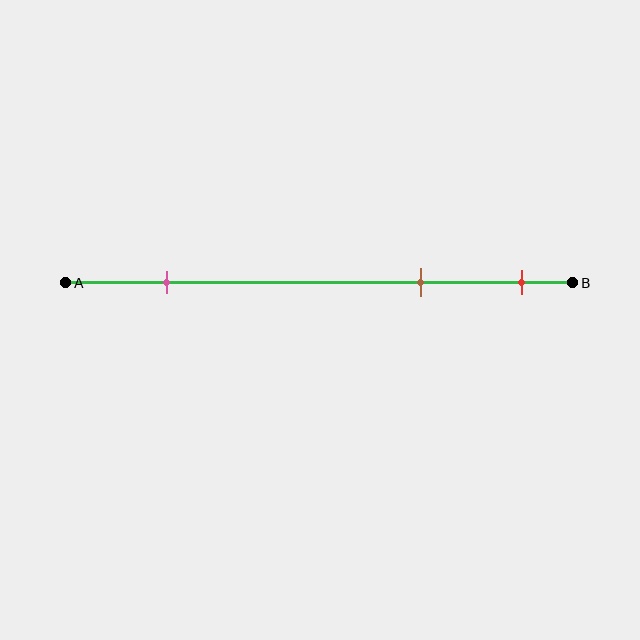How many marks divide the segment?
There are 3 marks dividing the segment.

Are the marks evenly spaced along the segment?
No, the marks are not evenly spaced.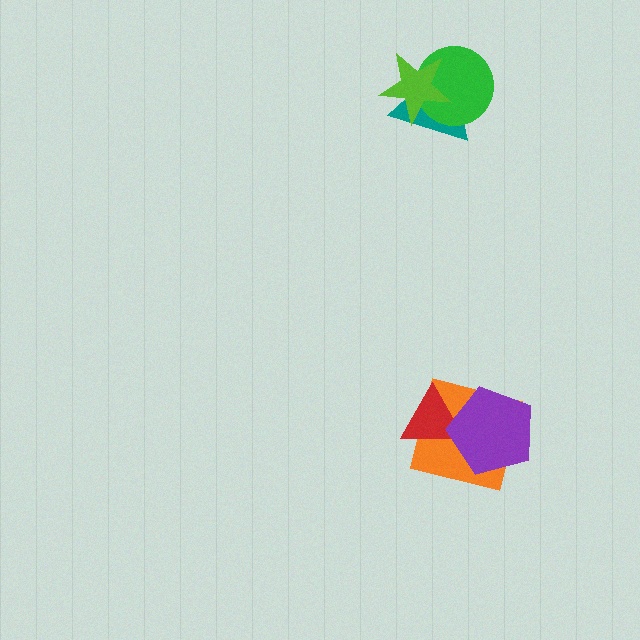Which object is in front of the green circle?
The lime star is in front of the green circle.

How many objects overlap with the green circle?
2 objects overlap with the green circle.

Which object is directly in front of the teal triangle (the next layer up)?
The green circle is directly in front of the teal triangle.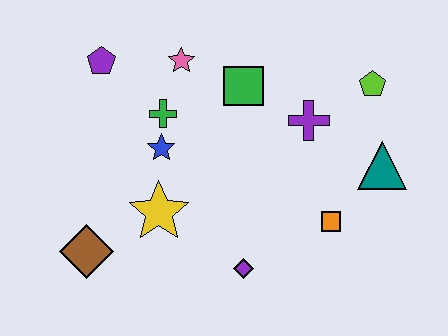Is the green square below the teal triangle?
No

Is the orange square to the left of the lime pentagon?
Yes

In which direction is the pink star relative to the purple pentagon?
The pink star is to the right of the purple pentagon.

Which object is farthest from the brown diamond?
The lime pentagon is farthest from the brown diamond.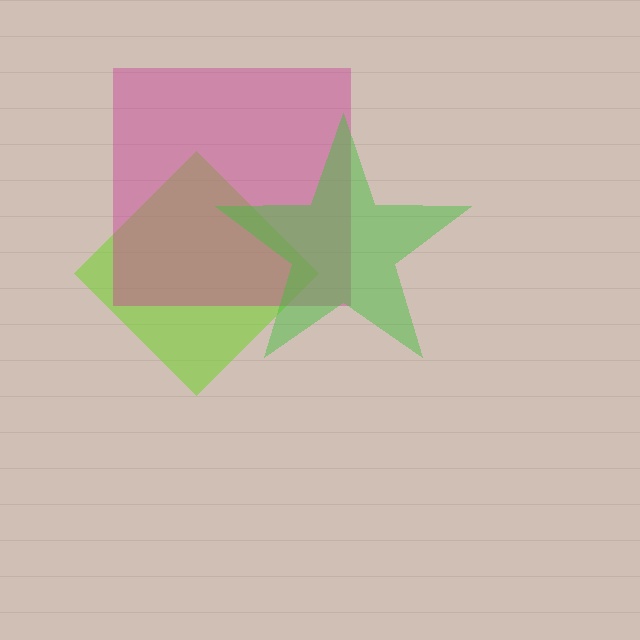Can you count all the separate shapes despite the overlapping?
Yes, there are 3 separate shapes.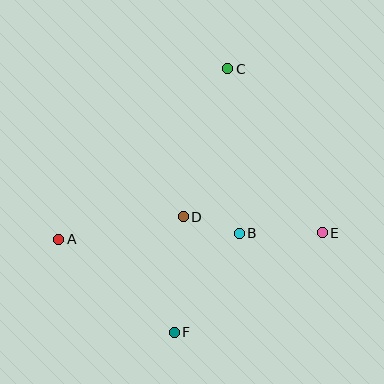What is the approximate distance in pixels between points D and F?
The distance between D and F is approximately 116 pixels.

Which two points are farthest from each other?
Points C and F are farthest from each other.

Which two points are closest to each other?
Points B and D are closest to each other.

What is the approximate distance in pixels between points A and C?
The distance between A and C is approximately 240 pixels.